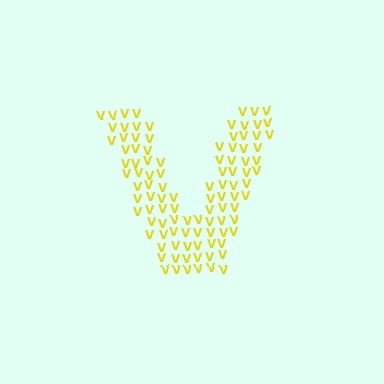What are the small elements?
The small elements are letter V's.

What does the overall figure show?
The overall figure shows the letter V.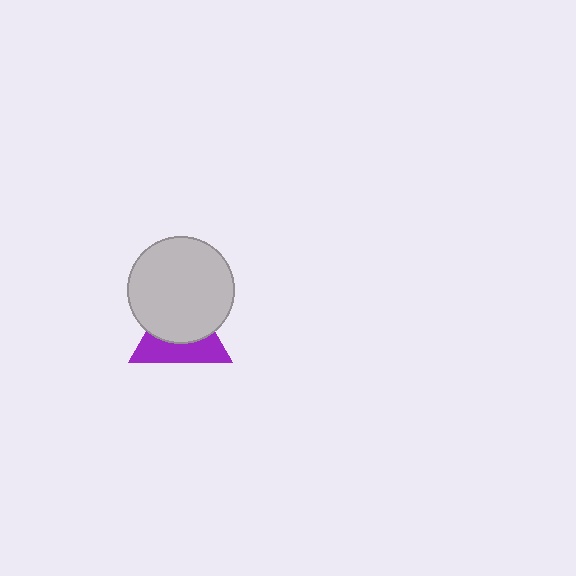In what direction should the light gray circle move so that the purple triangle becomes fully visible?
The light gray circle should move up. That is the shortest direction to clear the overlap and leave the purple triangle fully visible.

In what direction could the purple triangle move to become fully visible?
The purple triangle could move down. That would shift it out from behind the light gray circle entirely.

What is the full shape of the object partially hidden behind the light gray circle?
The partially hidden object is a purple triangle.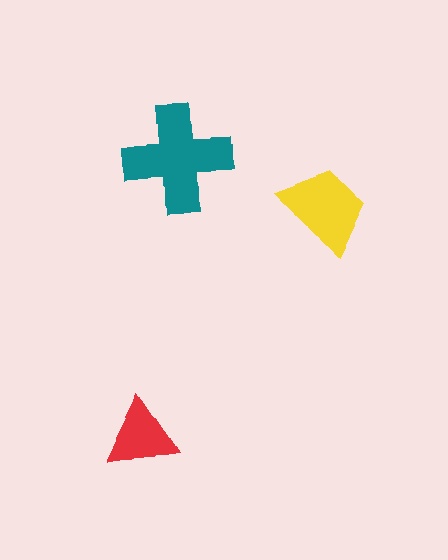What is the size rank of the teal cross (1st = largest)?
1st.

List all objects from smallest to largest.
The red triangle, the yellow trapezoid, the teal cross.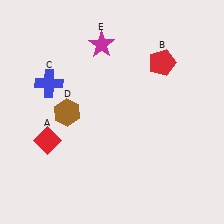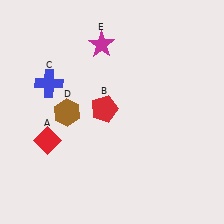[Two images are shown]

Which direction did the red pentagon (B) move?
The red pentagon (B) moved left.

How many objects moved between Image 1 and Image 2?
1 object moved between the two images.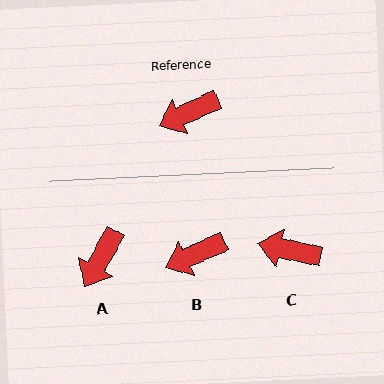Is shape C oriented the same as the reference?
No, it is off by about 36 degrees.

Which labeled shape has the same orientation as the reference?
B.